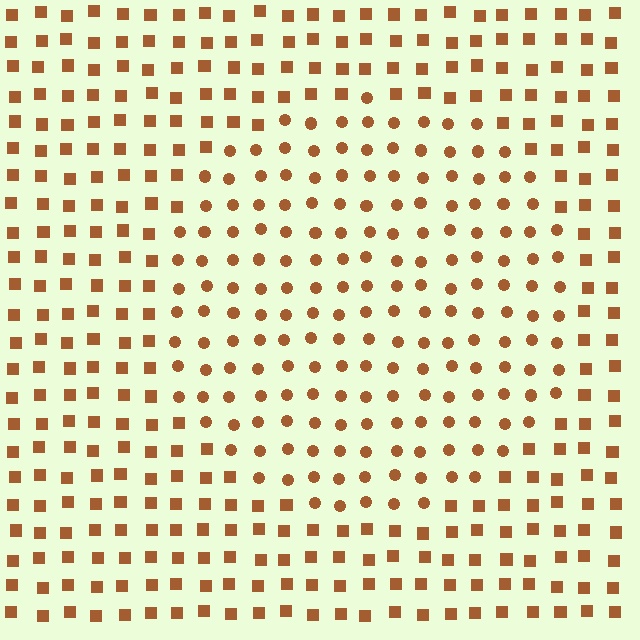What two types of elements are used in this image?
The image uses circles inside the circle region and squares outside it.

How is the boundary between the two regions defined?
The boundary is defined by a change in element shape: circles inside vs. squares outside. All elements share the same color and spacing.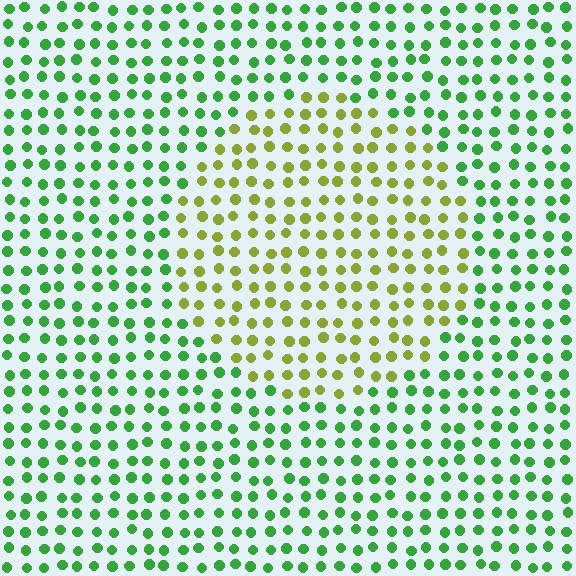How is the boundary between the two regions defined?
The boundary is defined purely by a slight shift in hue (about 50 degrees). Spacing, size, and orientation are identical on both sides.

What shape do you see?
I see a circle.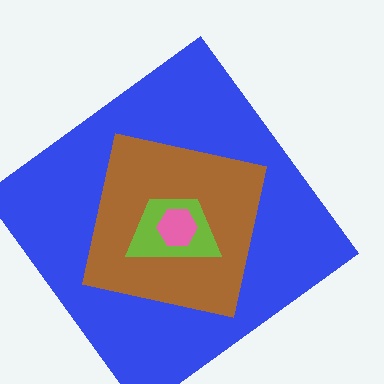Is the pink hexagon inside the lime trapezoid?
Yes.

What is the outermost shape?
The blue diamond.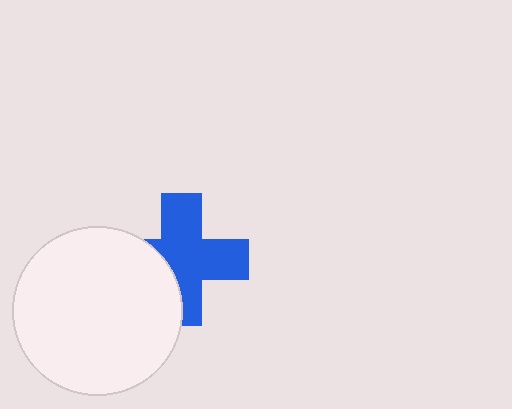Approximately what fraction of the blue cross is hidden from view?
Roughly 32% of the blue cross is hidden behind the white circle.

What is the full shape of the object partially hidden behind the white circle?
The partially hidden object is a blue cross.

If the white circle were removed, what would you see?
You would see the complete blue cross.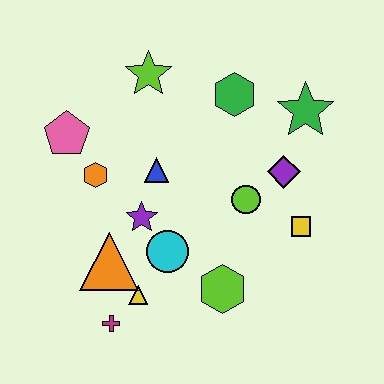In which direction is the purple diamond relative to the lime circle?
The purple diamond is to the right of the lime circle.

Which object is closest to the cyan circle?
The purple star is closest to the cyan circle.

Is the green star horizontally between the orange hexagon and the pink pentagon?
No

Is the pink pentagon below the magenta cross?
No